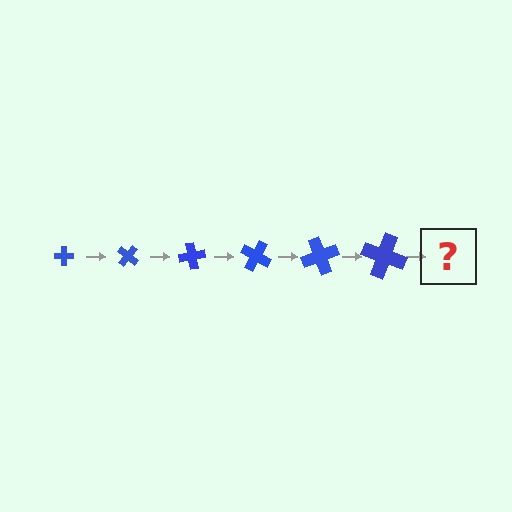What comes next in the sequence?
The next element should be a cross, larger than the previous one and rotated 240 degrees from the start.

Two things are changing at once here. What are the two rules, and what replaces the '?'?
The two rules are that the cross grows larger each step and it rotates 40 degrees each step. The '?' should be a cross, larger than the previous one and rotated 240 degrees from the start.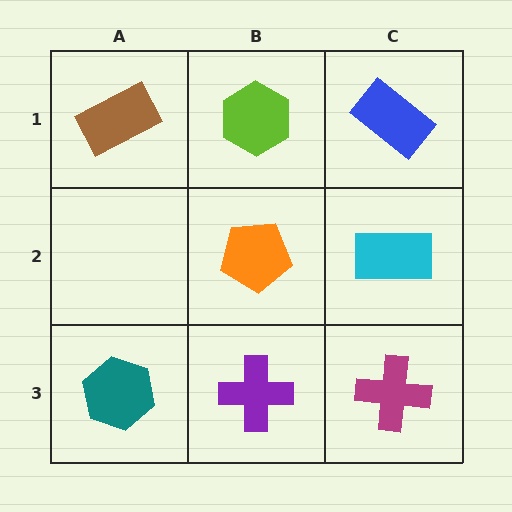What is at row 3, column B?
A purple cross.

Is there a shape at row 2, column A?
No, that cell is empty.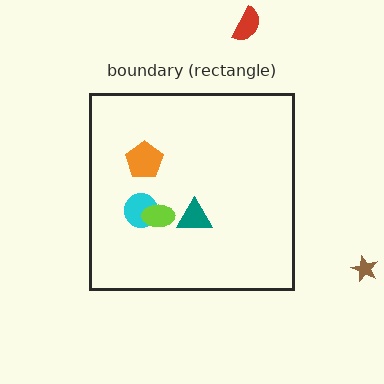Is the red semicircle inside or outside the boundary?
Outside.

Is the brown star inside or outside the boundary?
Outside.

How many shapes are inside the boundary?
4 inside, 2 outside.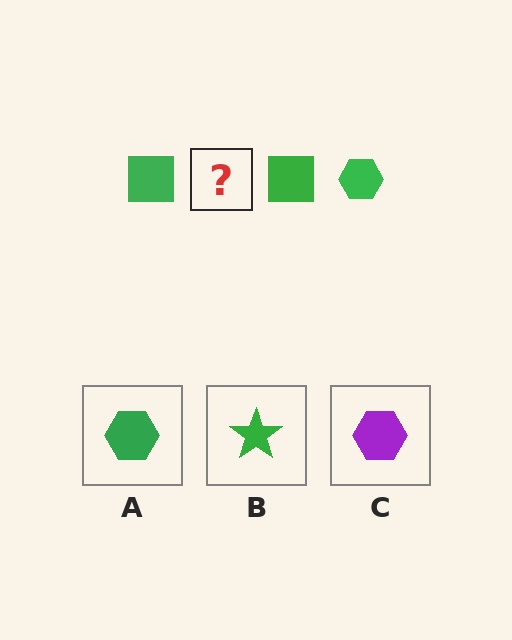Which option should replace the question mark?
Option A.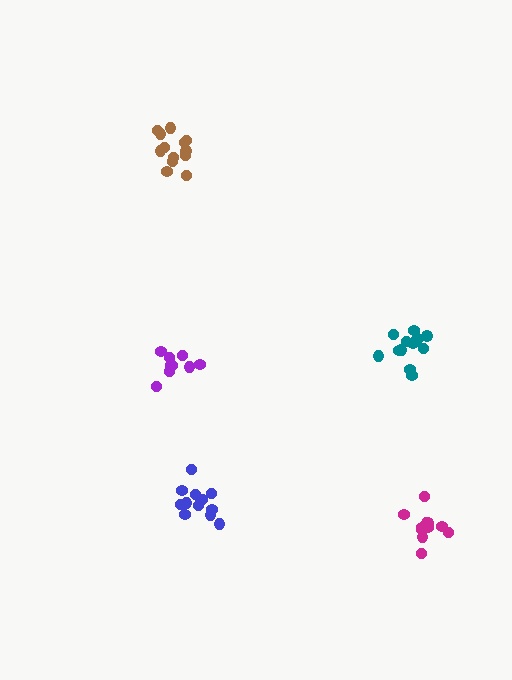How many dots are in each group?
Group 1: 9 dots, Group 2: 13 dots, Group 3: 12 dots, Group 4: 13 dots, Group 5: 13 dots (60 total).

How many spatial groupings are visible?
There are 5 spatial groupings.